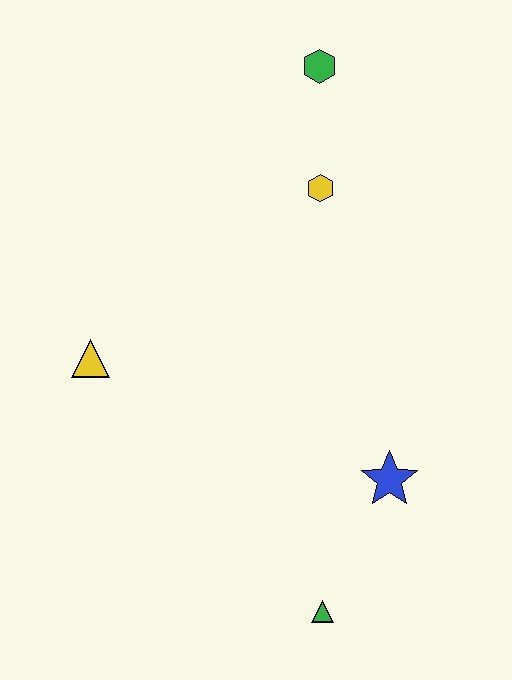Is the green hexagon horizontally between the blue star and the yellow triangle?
Yes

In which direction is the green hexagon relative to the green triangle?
The green hexagon is above the green triangle.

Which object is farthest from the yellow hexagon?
The green triangle is farthest from the yellow hexagon.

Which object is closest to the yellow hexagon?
The green hexagon is closest to the yellow hexagon.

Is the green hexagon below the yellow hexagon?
No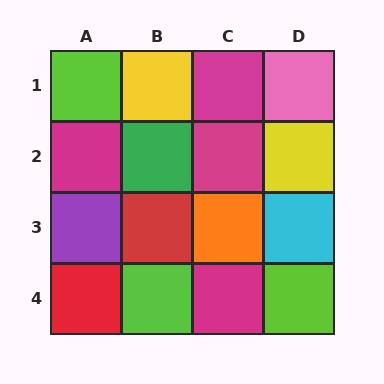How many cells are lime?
3 cells are lime.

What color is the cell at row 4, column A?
Red.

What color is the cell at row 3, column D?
Cyan.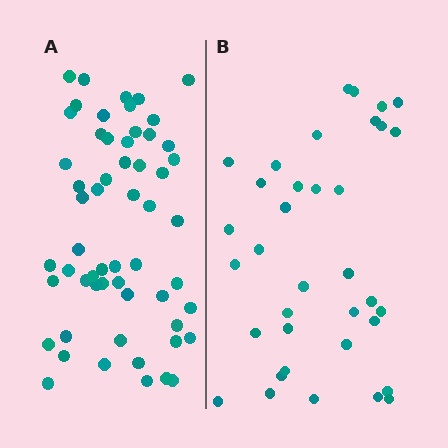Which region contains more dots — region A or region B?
Region A (the left region) has more dots.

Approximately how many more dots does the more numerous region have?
Region A has approximately 20 more dots than region B.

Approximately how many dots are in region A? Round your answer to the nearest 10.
About 60 dots. (The exact count is 57, which rounds to 60.)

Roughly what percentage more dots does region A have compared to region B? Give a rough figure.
About 60% more.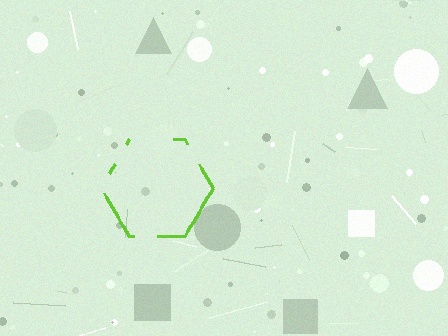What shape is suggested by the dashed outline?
The dashed outline suggests a hexagon.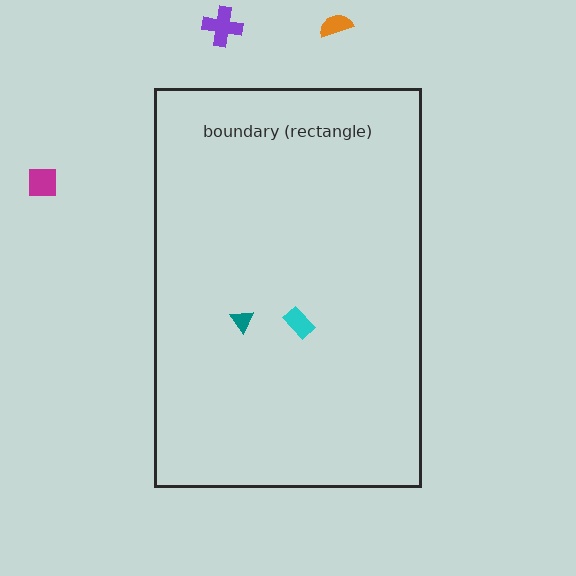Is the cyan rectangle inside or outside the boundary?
Inside.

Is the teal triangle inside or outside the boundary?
Inside.